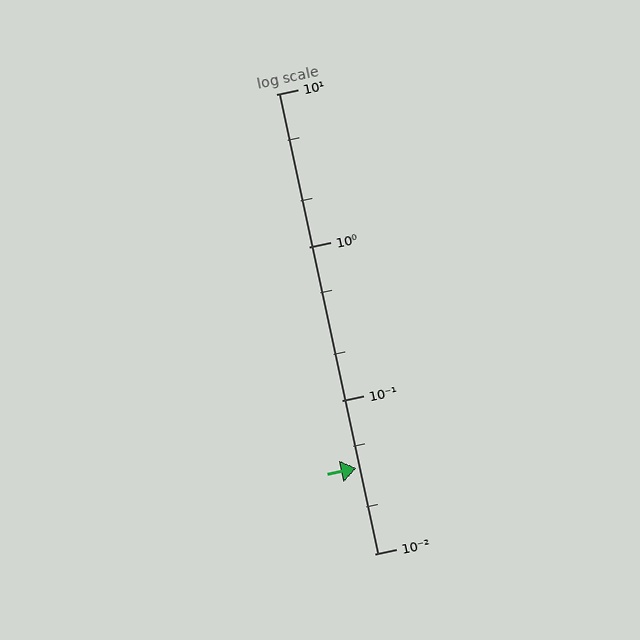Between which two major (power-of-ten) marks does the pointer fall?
The pointer is between 0.01 and 0.1.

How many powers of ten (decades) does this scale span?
The scale spans 3 decades, from 0.01 to 10.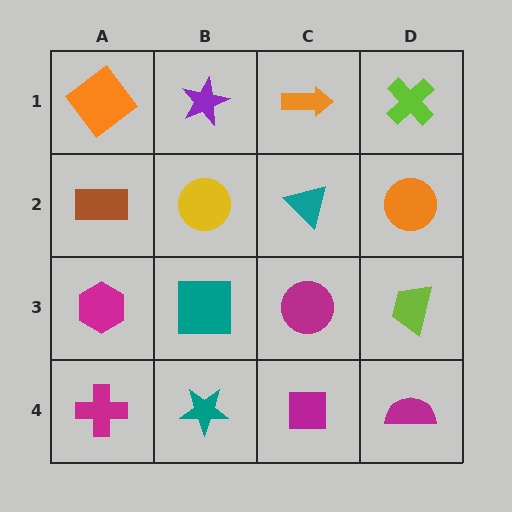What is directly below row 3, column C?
A magenta square.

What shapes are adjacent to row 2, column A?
An orange diamond (row 1, column A), a magenta hexagon (row 3, column A), a yellow circle (row 2, column B).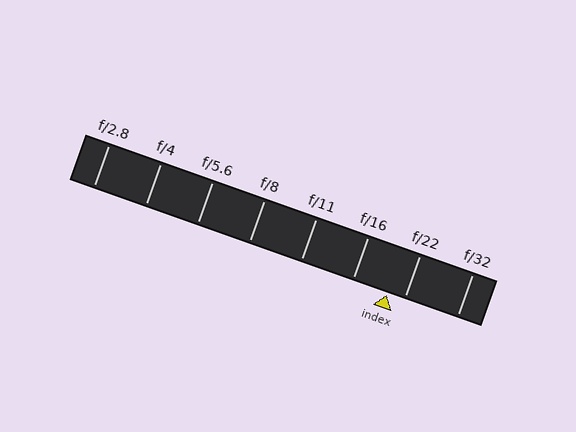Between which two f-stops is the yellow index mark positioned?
The index mark is between f/16 and f/22.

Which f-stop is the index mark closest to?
The index mark is closest to f/22.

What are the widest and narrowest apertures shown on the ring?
The widest aperture shown is f/2.8 and the narrowest is f/32.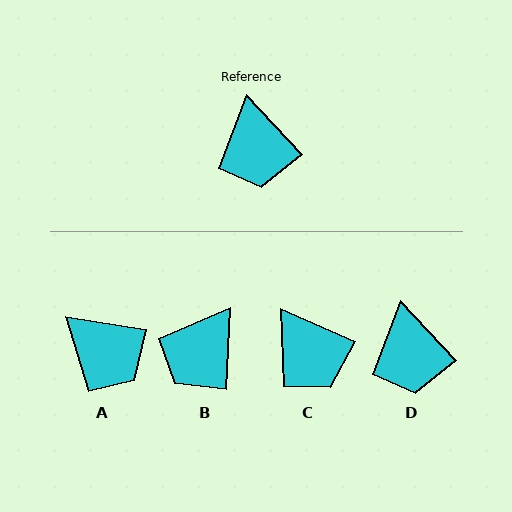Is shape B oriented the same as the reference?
No, it is off by about 46 degrees.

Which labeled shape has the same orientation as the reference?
D.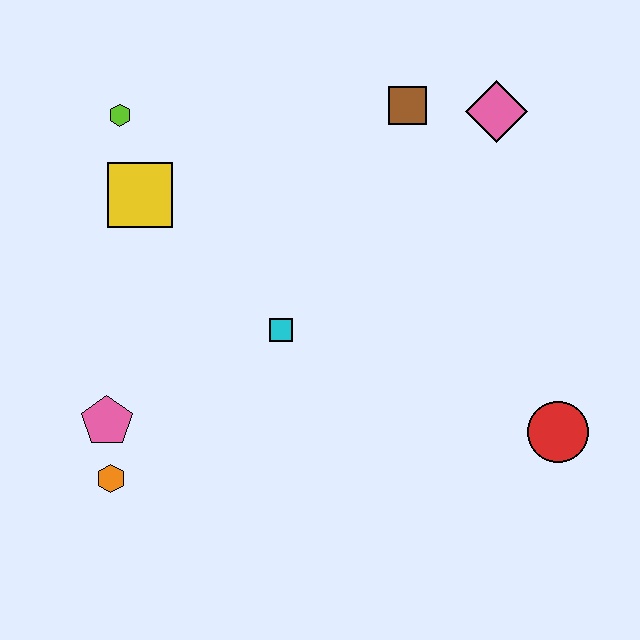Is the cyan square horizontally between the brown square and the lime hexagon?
Yes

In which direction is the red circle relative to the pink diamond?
The red circle is below the pink diamond.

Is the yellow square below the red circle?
No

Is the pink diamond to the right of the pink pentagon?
Yes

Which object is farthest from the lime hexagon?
The red circle is farthest from the lime hexagon.